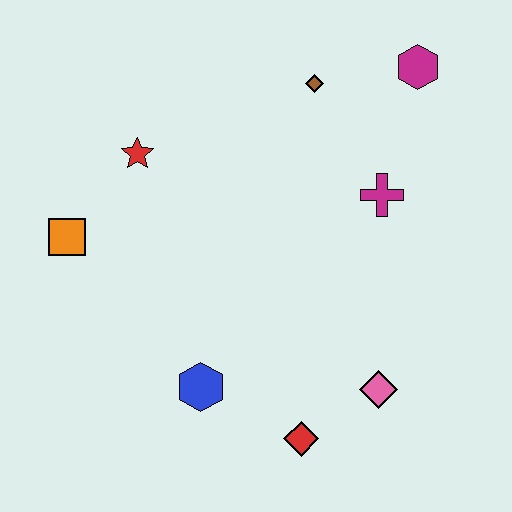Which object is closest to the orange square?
The red star is closest to the orange square.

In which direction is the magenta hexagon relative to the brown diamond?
The magenta hexagon is to the right of the brown diamond.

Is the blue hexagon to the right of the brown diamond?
No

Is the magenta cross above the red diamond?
Yes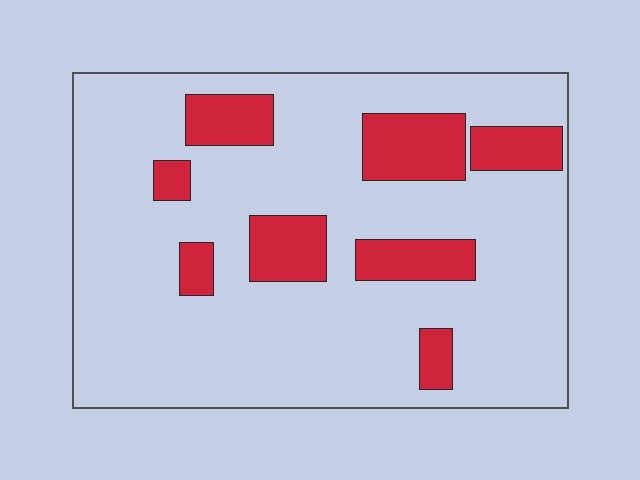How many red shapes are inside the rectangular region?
8.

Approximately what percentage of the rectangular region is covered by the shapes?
Approximately 20%.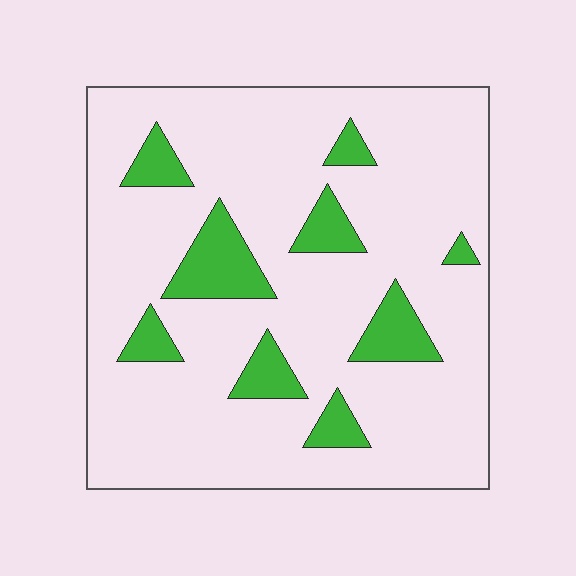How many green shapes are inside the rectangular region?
9.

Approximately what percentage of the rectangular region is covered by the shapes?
Approximately 15%.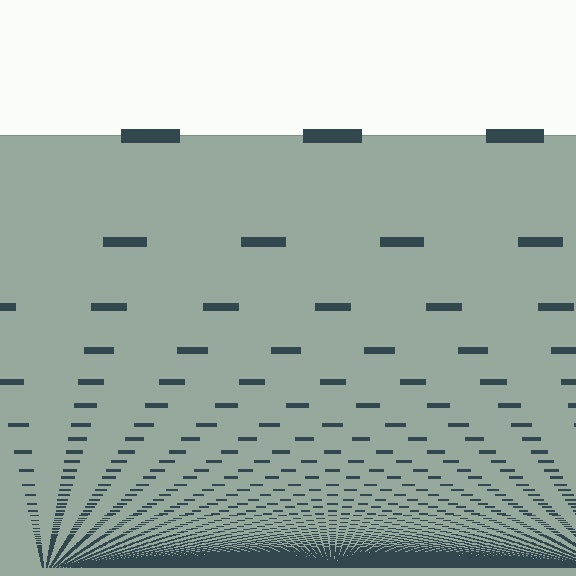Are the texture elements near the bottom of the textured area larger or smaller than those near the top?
Smaller. The gradient is inverted — elements near the bottom are smaller and denser.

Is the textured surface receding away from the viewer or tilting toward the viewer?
The surface appears to tilt toward the viewer. Texture elements get larger and sparser toward the top.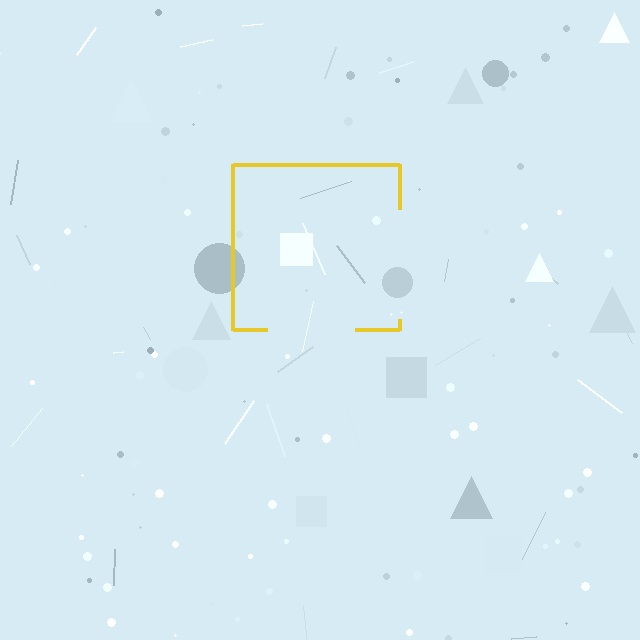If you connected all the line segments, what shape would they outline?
They would outline a square.